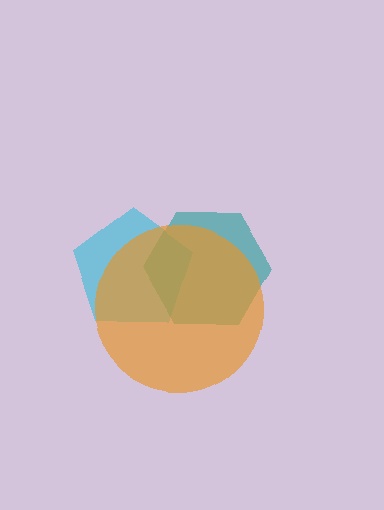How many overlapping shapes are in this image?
There are 3 overlapping shapes in the image.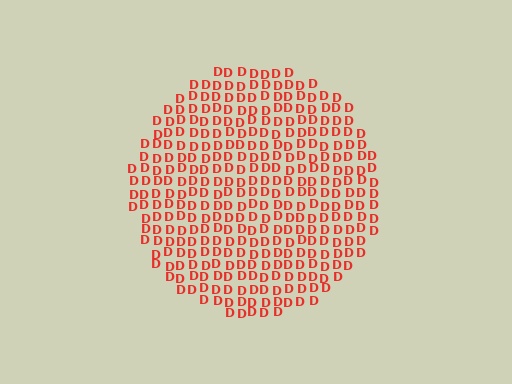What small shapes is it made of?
It is made of small letter D's.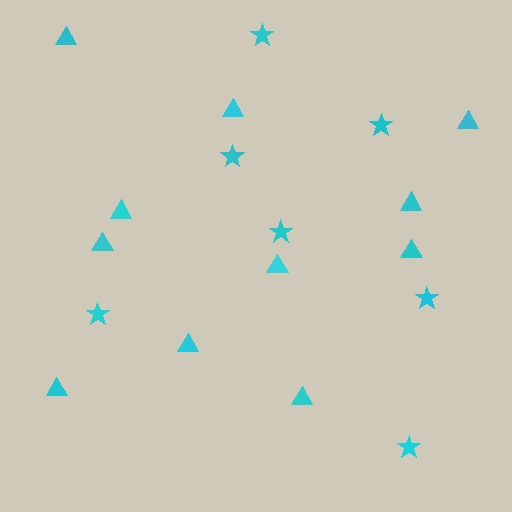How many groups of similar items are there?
There are 2 groups: one group of stars (7) and one group of triangles (11).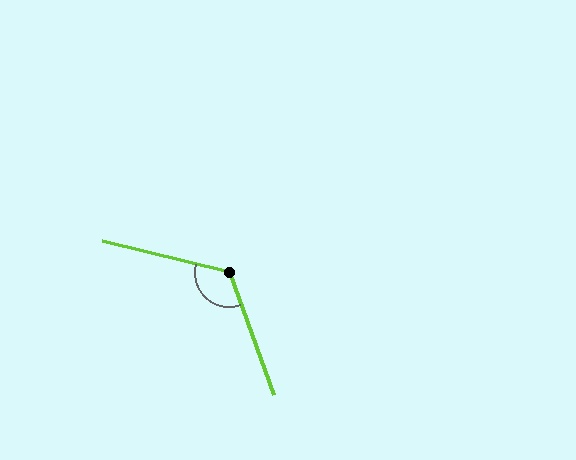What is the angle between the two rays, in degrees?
Approximately 124 degrees.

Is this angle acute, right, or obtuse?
It is obtuse.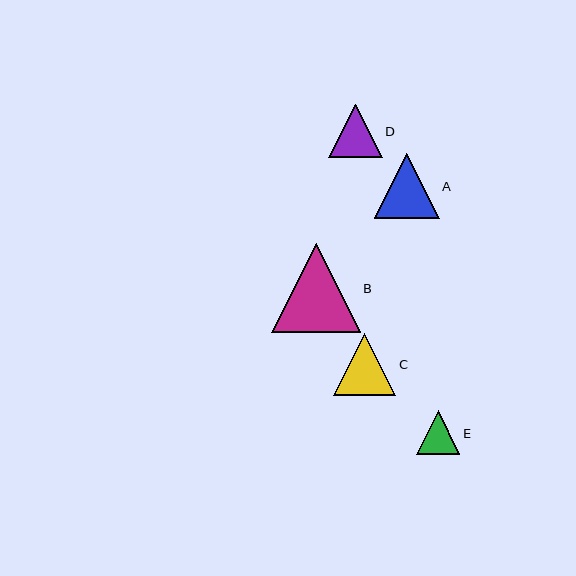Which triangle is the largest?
Triangle B is the largest with a size of approximately 88 pixels.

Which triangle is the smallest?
Triangle E is the smallest with a size of approximately 43 pixels.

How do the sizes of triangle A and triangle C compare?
Triangle A and triangle C are approximately the same size.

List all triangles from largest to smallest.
From largest to smallest: B, A, C, D, E.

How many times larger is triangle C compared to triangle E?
Triangle C is approximately 1.4 times the size of triangle E.